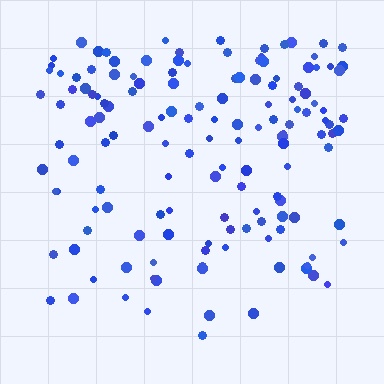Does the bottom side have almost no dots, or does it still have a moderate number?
Still a moderate number, just noticeably fewer than the top.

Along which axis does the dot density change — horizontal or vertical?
Vertical.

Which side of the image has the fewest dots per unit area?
The bottom.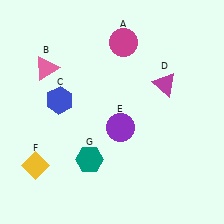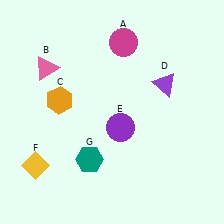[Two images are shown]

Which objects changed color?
C changed from blue to orange. D changed from magenta to purple.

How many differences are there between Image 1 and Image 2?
There are 2 differences between the two images.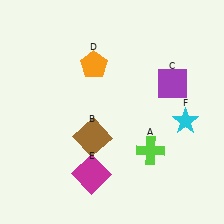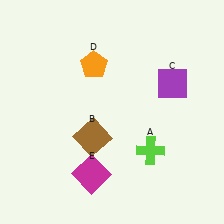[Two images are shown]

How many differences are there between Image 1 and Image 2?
There is 1 difference between the two images.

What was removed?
The cyan star (F) was removed in Image 2.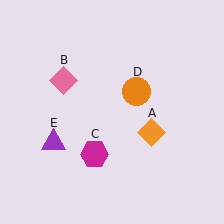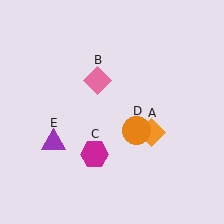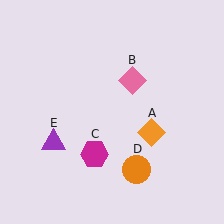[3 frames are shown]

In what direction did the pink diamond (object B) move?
The pink diamond (object B) moved right.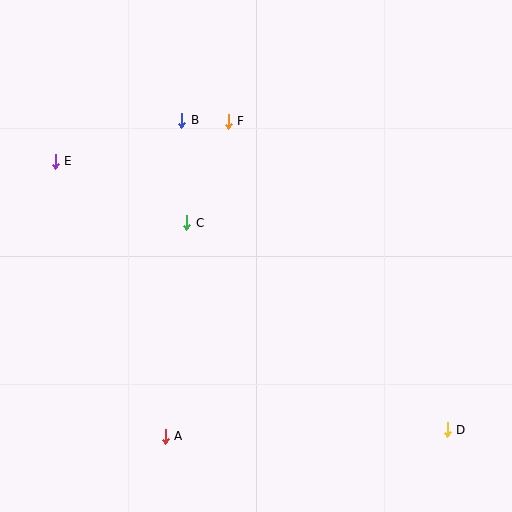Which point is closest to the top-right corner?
Point F is closest to the top-right corner.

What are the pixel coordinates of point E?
Point E is at (55, 161).